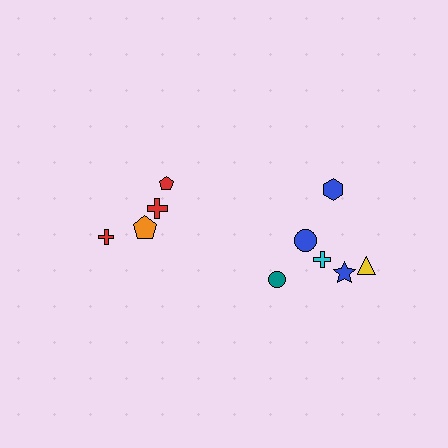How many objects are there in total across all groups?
There are 10 objects.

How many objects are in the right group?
There are 6 objects.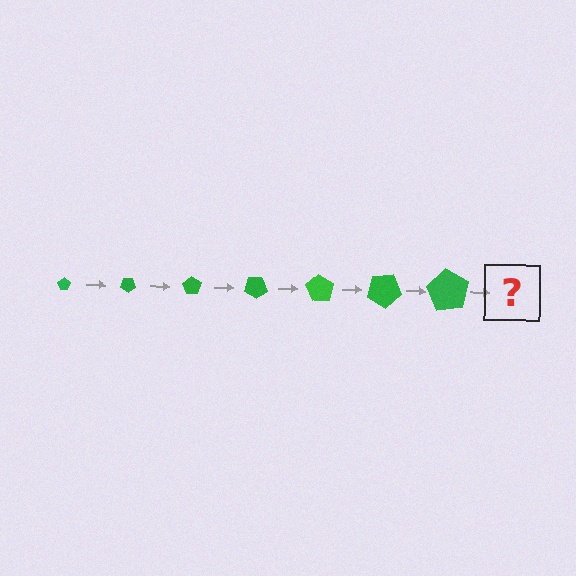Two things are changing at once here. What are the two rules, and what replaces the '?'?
The two rules are that the pentagon grows larger each step and it rotates 35 degrees each step. The '?' should be a pentagon, larger than the previous one and rotated 245 degrees from the start.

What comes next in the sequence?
The next element should be a pentagon, larger than the previous one and rotated 245 degrees from the start.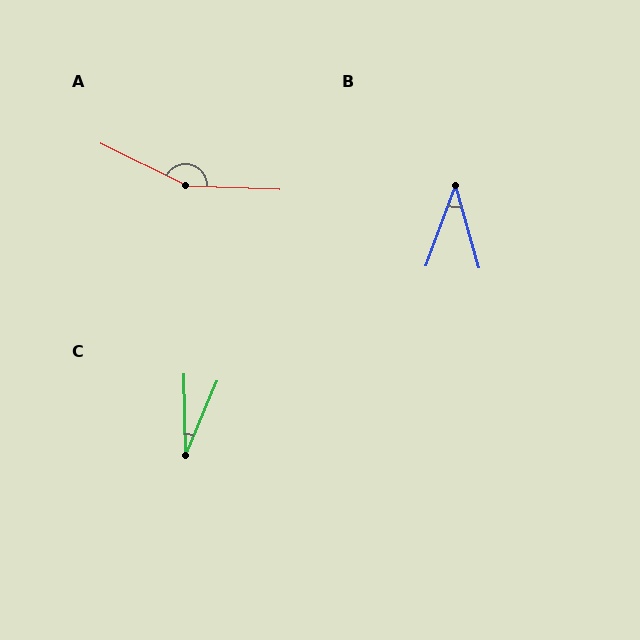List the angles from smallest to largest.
C (24°), B (36°), A (156°).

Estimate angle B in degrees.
Approximately 36 degrees.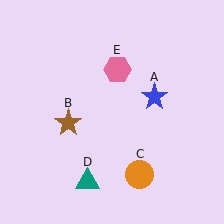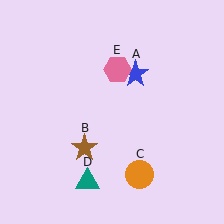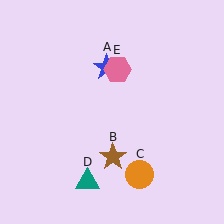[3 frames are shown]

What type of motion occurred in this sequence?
The blue star (object A), brown star (object B) rotated counterclockwise around the center of the scene.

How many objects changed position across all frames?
2 objects changed position: blue star (object A), brown star (object B).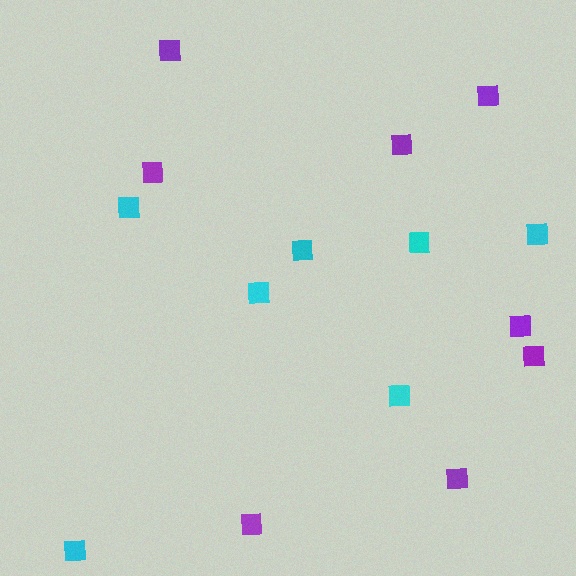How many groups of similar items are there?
There are 2 groups: one group of purple squares (8) and one group of cyan squares (7).